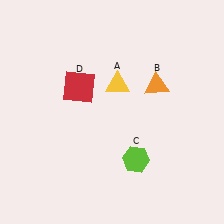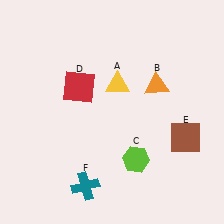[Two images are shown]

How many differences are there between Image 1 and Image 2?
There are 2 differences between the two images.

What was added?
A brown square (E), a teal cross (F) were added in Image 2.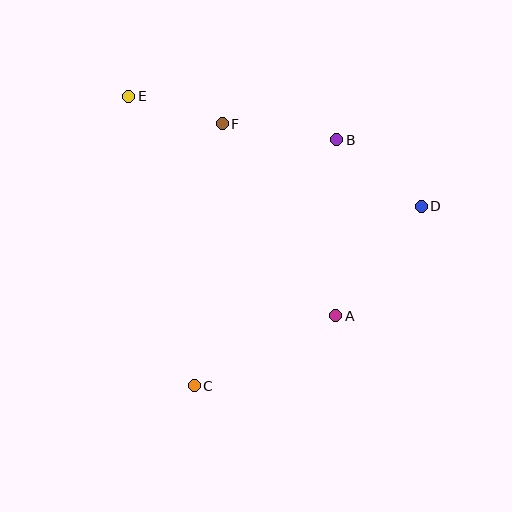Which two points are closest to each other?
Points E and F are closest to each other.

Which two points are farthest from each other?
Points D and E are farthest from each other.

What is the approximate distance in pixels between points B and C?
The distance between B and C is approximately 284 pixels.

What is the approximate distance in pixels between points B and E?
The distance between B and E is approximately 213 pixels.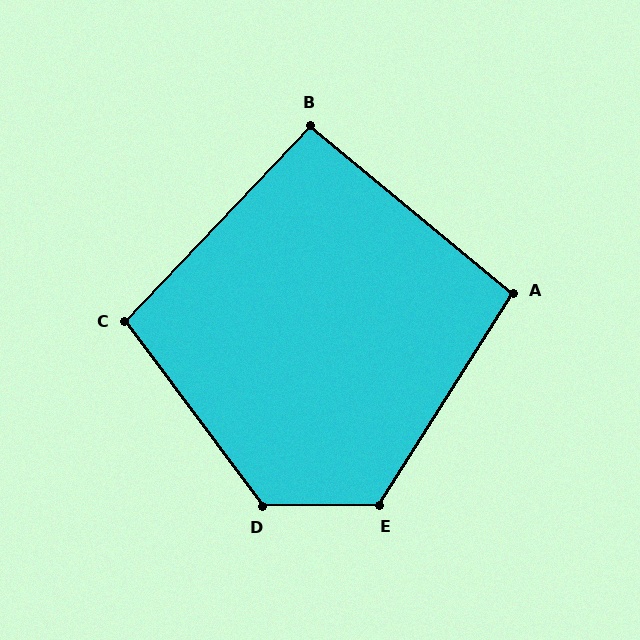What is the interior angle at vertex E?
Approximately 123 degrees (obtuse).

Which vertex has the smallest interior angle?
B, at approximately 94 degrees.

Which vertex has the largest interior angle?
D, at approximately 126 degrees.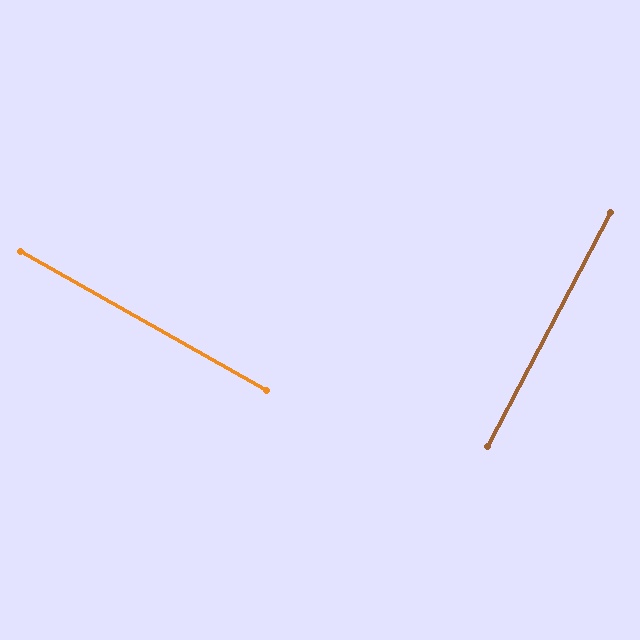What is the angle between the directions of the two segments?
Approximately 88 degrees.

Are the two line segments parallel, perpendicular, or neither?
Perpendicular — they meet at approximately 88°.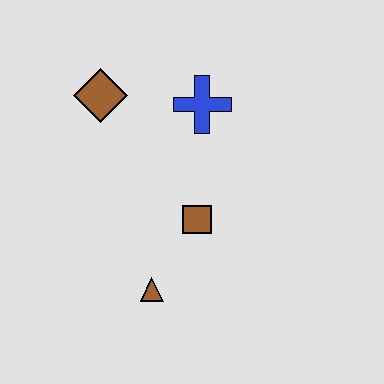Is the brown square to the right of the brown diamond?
Yes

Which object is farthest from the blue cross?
The brown triangle is farthest from the blue cross.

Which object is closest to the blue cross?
The brown diamond is closest to the blue cross.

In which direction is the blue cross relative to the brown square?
The blue cross is above the brown square.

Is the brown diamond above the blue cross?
Yes